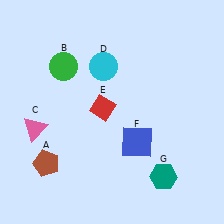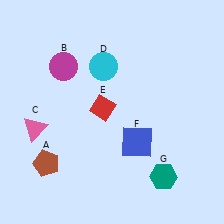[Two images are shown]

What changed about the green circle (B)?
In Image 1, B is green. In Image 2, it changed to magenta.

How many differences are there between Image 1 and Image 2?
There is 1 difference between the two images.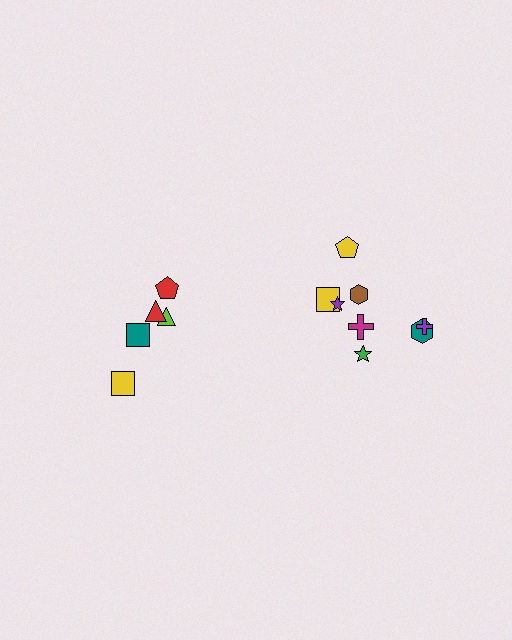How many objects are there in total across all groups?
There are 13 objects.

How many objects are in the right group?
There are 8 objects.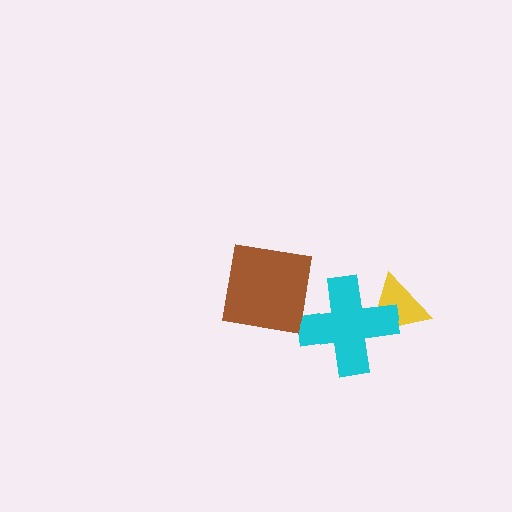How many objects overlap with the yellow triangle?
1 object overlaps with the yellow triangle.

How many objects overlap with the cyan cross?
1 object overlaps with the cyan cross.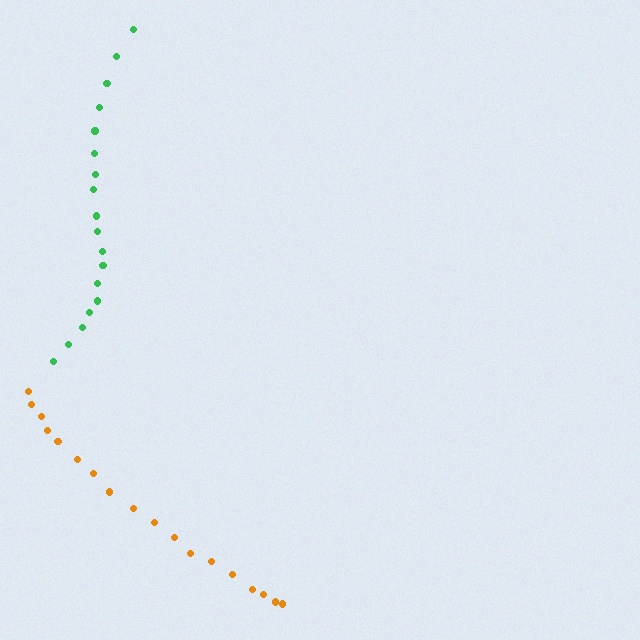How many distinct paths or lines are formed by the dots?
There are 2 distinct paths.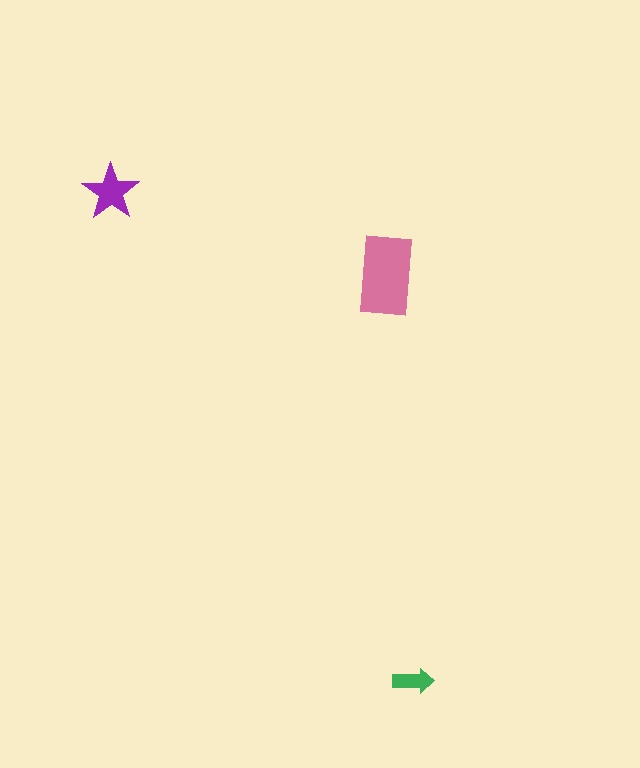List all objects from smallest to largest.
The green arrow, the purple star, the pink rectangle.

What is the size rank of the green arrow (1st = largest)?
3rd.